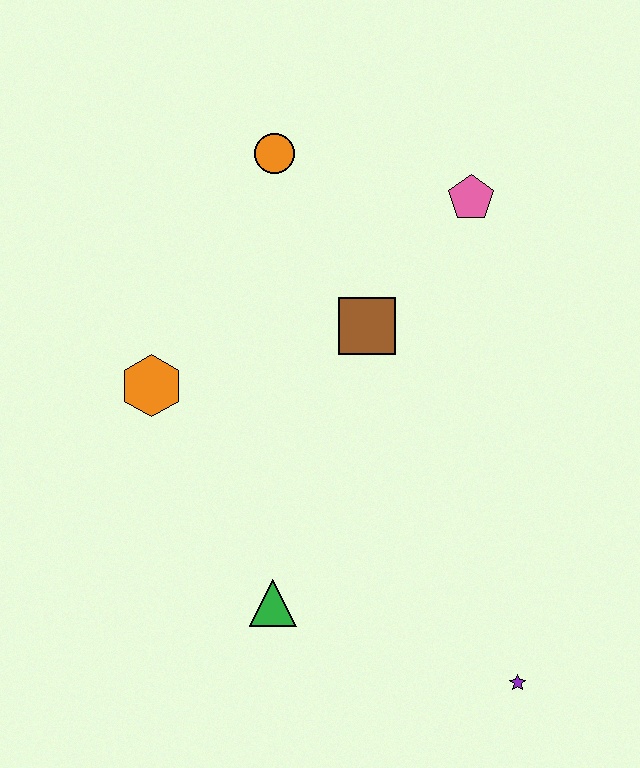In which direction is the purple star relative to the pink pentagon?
The purple star is below the pink pentagon.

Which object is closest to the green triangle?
The orange hexagon is closest to the green triangle.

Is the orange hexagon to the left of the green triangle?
Yes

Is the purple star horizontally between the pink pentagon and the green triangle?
No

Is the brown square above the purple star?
Yes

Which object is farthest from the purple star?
The orange circle is farthest from the purple star.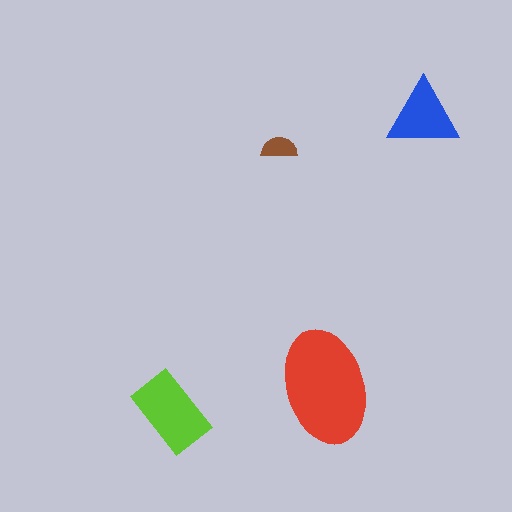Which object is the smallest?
The brown semicircle.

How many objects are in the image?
There are 4 objects in the image.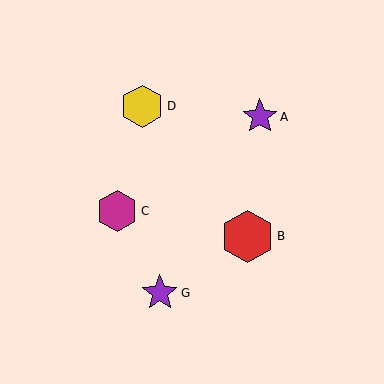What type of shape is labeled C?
Shape C is a magenta hexagon.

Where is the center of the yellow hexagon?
The center of the yellow hexagon is at (142, 106).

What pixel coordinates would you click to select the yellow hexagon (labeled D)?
Click at (142, 106) to select the yellow hexagon D.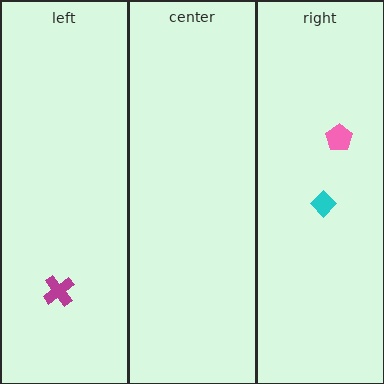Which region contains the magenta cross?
The left region.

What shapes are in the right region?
The pink pentagon, the cyan diamond.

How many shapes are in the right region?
2.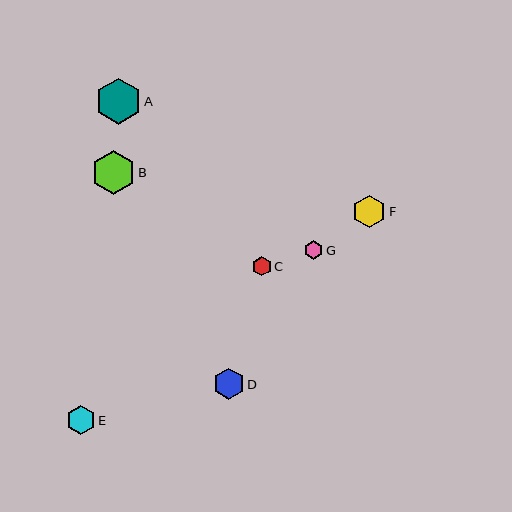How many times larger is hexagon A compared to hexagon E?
Hexagon A is approximately 1.6 times the size of hexagon E.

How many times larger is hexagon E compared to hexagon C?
Hexagon E is approximately 1.5 times the size of hexagon C.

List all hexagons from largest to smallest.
From largest to smallest: A, B, F, D, E, G, C.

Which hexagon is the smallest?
Hexagon C is the smallest with a size of approximately 19 pixels.